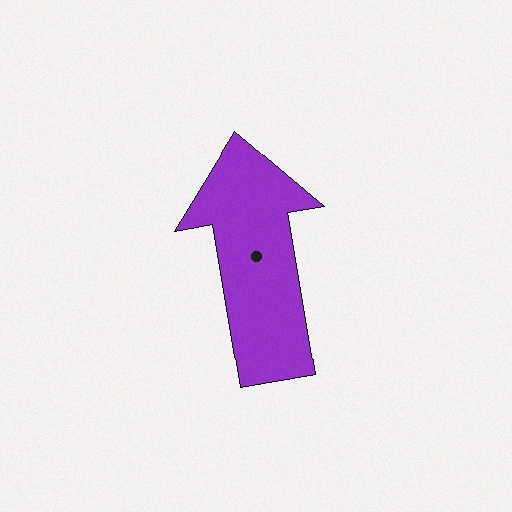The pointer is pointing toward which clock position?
Roughly 12 o'clock.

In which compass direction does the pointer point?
North.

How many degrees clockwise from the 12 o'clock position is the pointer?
Approximately 351 degrees.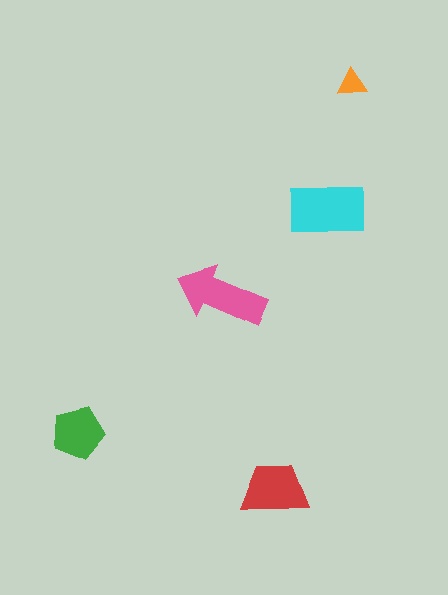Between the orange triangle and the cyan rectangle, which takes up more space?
The cyan rectangle.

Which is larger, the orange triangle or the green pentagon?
The green pentagon.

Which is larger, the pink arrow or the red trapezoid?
The pink arrow.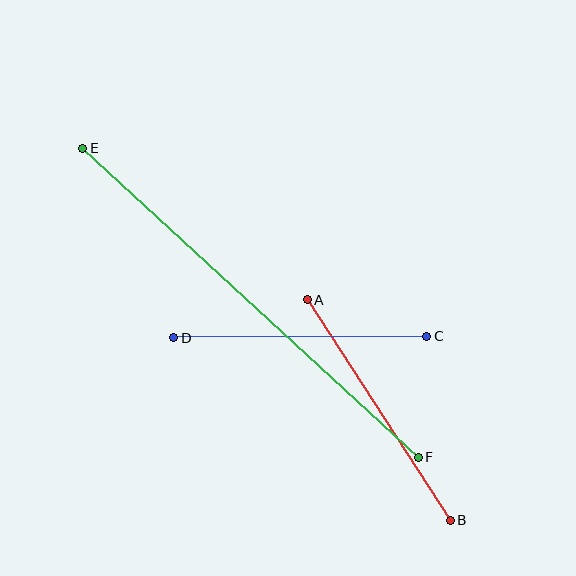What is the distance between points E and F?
The distance is approximately 456 pixels.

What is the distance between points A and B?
The distance is approximately 263 pixels.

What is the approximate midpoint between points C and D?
The midpoint is at approximately (300, 337) pixels.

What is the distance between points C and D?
The distance is approximately 253 pixels.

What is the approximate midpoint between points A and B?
The midpoint is at approximately (379, 410) pixels.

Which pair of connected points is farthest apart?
Points E and F are farthest apart.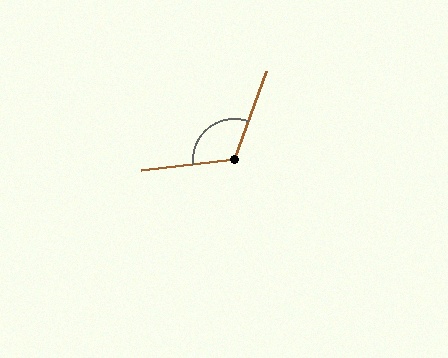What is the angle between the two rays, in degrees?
Approximately 117 degrees.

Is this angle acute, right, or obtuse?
It is obtuse.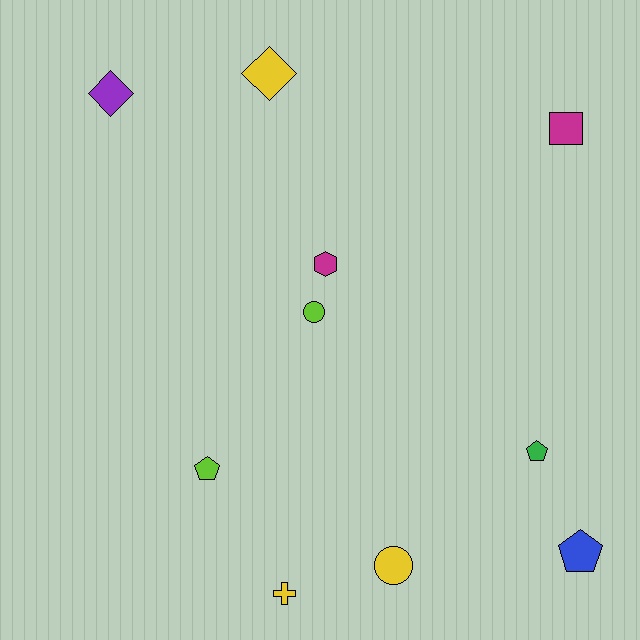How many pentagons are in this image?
There are 3 pentagons.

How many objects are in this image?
There are 10 objects.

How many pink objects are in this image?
There are no pink objects.